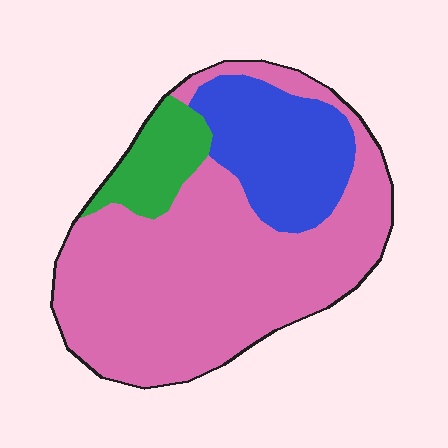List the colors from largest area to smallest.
From largest to smallest: pink, blue, green.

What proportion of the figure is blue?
Blue covers around 20% of the figure.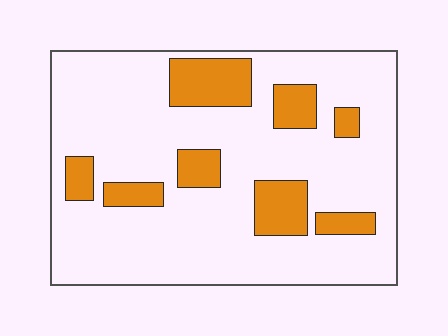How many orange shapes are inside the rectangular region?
8.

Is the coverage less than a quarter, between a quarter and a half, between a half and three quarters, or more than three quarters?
Less than a quarter.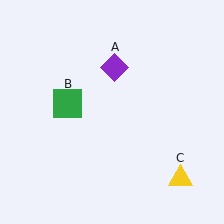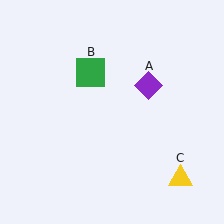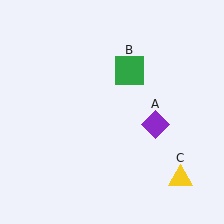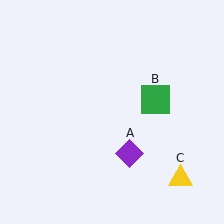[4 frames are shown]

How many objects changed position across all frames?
2 objects changed position: purple diamond (object A), green square (object B).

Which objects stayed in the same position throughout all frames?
Yellow triangle (object C) remained stationary.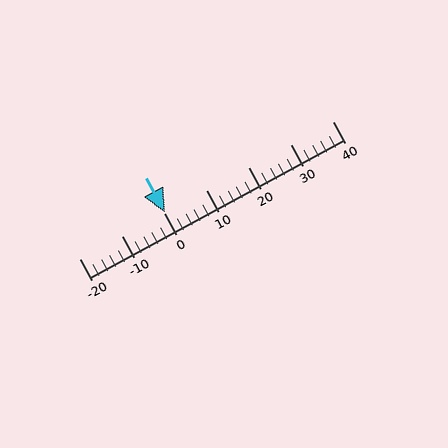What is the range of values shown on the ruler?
The ruler shows values from -20 to 40.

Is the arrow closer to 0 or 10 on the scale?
The arrow is closer to 0.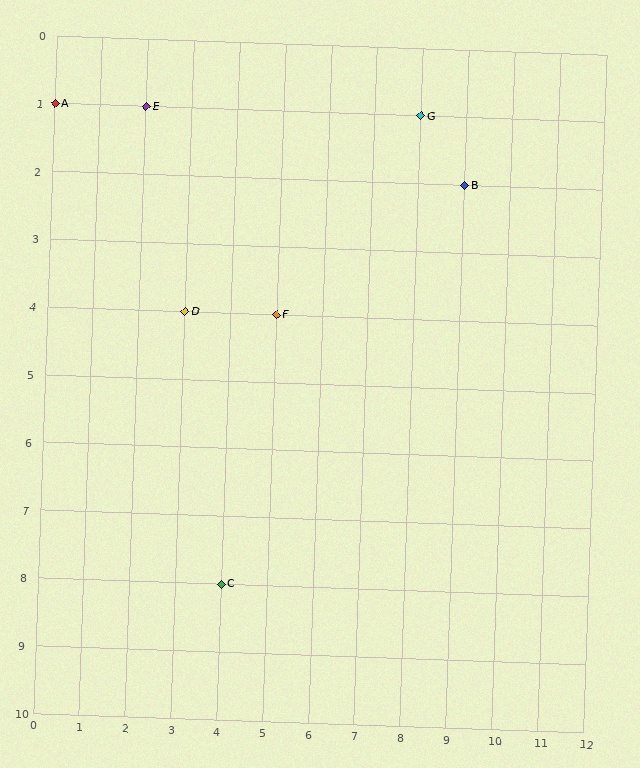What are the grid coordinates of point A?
Point A is at grid coordinates (0, 1).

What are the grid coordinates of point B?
Point B is at grid coordinates (9, 2).